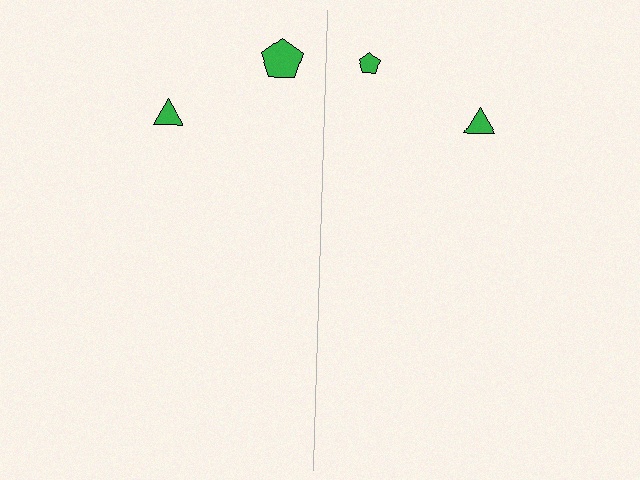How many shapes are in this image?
There are 4 shapes in this image.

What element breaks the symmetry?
The green pentagon on the right side has a different size than its mirror counterpart.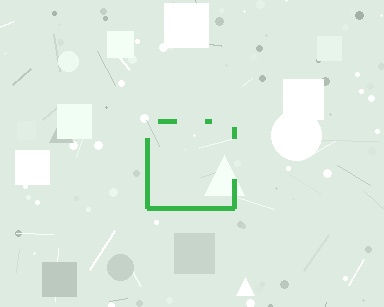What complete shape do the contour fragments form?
The contour fragments form a square.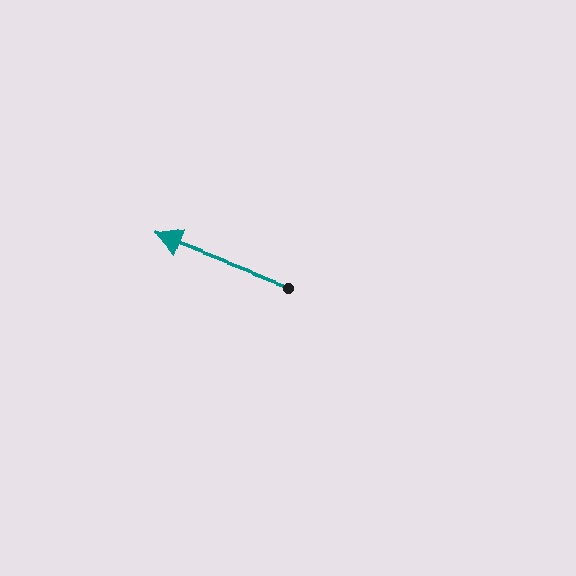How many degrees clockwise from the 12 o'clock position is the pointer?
Approximately 290 degrees.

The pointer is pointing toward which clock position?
Roughly 10 o'clock.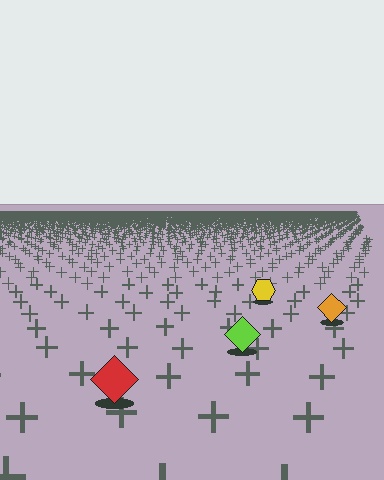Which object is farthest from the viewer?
The yellow hexagon is farthest from the viewer. It appears smaller and the ground texture around it is denser.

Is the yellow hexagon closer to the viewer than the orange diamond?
No. The orange diamond is closer — you can tell from the texture gradient: the ground texture is coarser near it.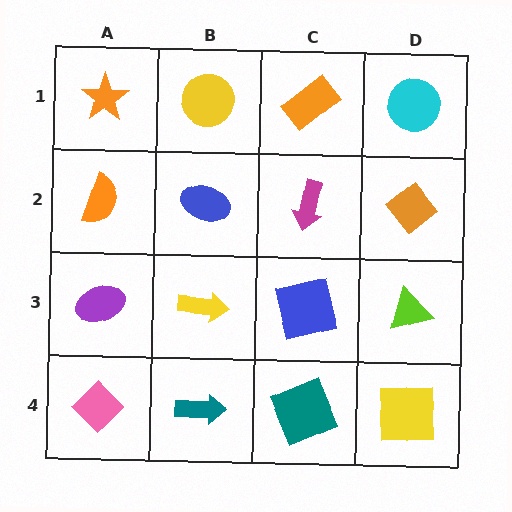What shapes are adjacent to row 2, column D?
A cyan circle (row 1, column D), a lime triangle (row 3, column D), a magenta arrow (row 2, column C).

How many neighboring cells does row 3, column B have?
4.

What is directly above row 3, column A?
An orange semicircle.